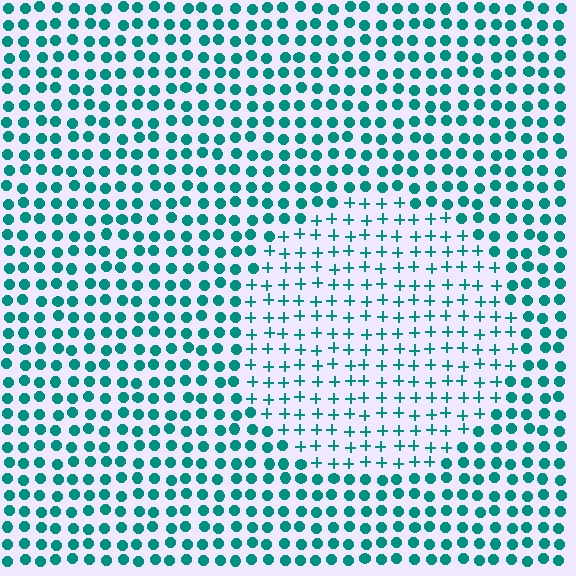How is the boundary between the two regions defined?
The boundary is defined by a change in element shape: plus signs inside vs. circles outside. All elements share the same color and spacing.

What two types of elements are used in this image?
The image uses plus signs inside the circle region and circles outside it.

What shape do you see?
I see a circle.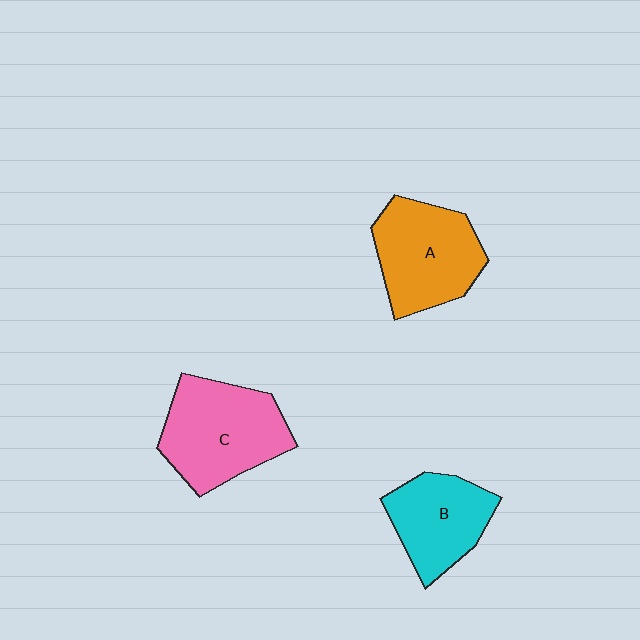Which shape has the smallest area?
Shape B (cyan).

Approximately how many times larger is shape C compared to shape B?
Approximately 1.3 times.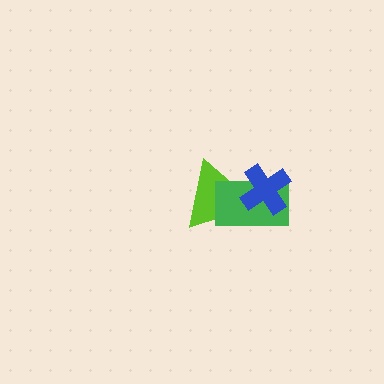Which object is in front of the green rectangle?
The blue cross is in front of the green rectangle.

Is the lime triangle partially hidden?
Yes, it is partially covered by another shape.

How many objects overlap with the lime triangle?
2 objects overlap with the lime triangle.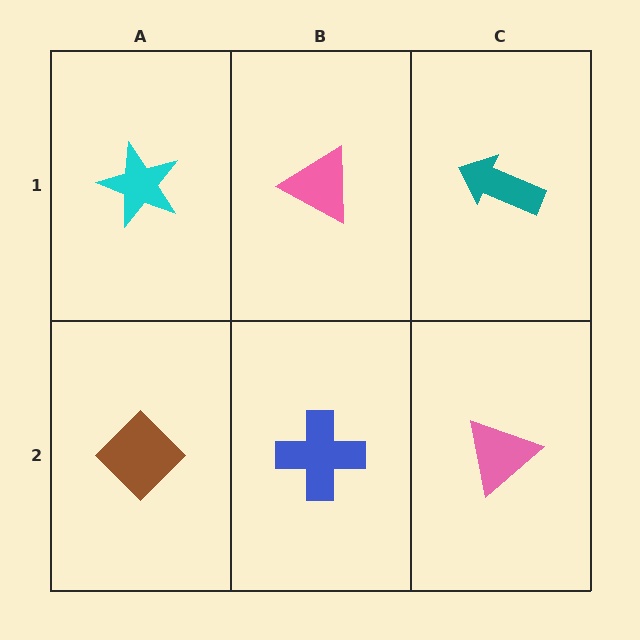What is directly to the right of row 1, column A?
A pink triangle.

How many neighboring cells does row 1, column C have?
2.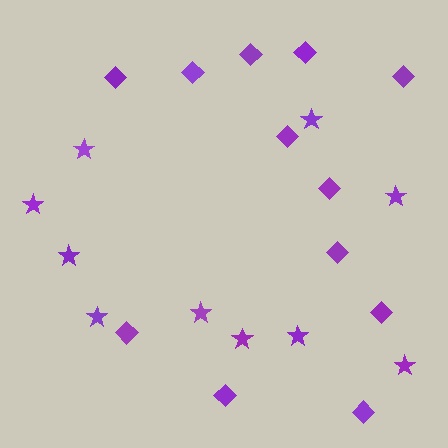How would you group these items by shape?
There are 2 groups: one group of diamonds (12) and one group of stars (10).